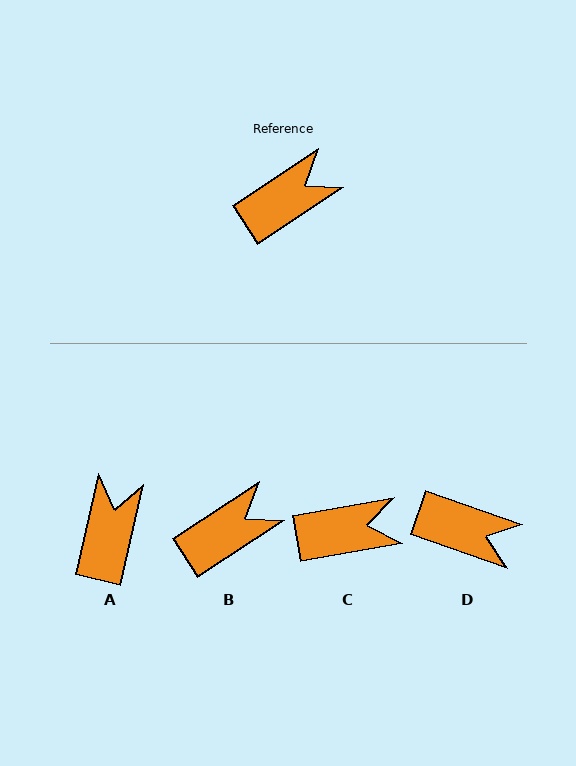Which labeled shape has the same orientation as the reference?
B.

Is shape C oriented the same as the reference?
No, it is off by about 23 degrees.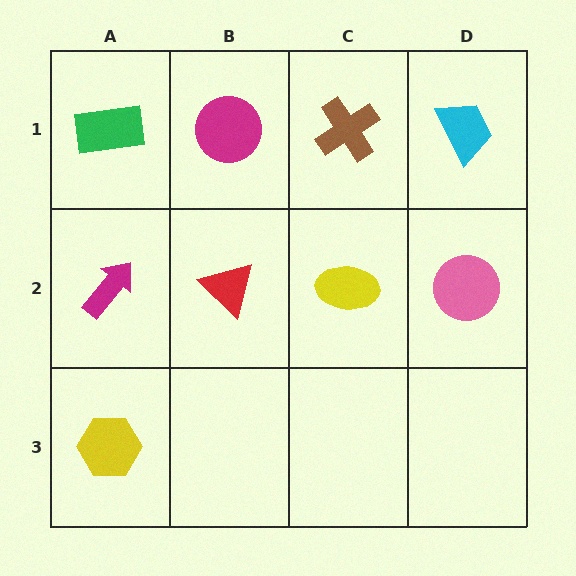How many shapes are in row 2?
4 shapes.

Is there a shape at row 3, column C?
No, that cell is empty.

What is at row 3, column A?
A yellow hexagon.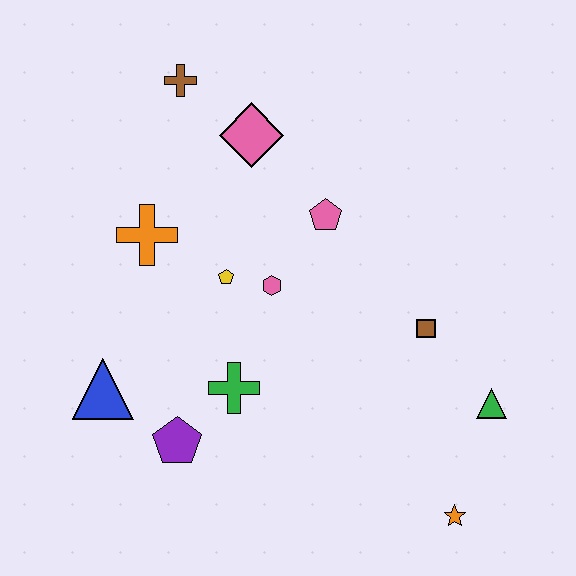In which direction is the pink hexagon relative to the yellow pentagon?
The pink hexagon is to the right of the yellow pentagon.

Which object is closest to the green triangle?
The brown square is closest to the green triangle.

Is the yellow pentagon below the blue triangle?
No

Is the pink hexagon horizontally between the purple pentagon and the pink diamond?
No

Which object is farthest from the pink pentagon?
The orange star is farthest from the pink pentagon.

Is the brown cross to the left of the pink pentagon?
Yes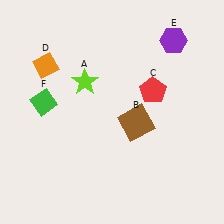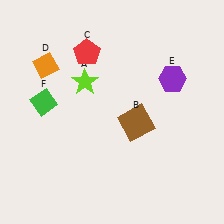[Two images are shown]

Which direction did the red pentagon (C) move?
The red pentagon (C) moved left.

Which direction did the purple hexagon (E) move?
The purple hexagon (E) moved down.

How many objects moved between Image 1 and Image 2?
2 objects moved between the two images.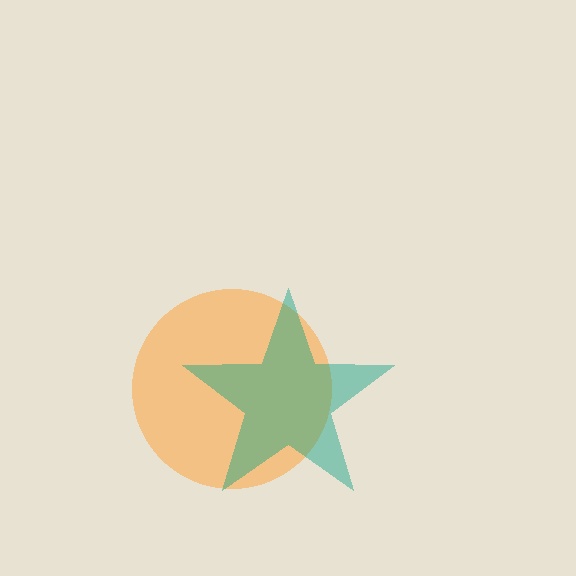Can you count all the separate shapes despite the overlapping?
Yes, there are 2 separate shapes.